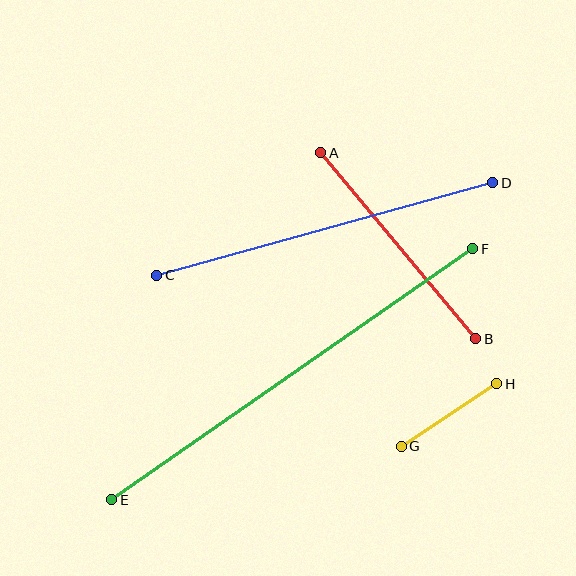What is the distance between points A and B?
The distance is approximately 242 pixels.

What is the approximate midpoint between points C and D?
The midpoint is at approximately (325, 229) pixels.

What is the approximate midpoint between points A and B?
The midpoint is at approximately (398, 246) pixels.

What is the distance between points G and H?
The distance is approximately 114 pixels.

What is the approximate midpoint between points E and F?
The midpoint is at approximately (292, 374) pixels.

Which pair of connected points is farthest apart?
Points E and F are farthest apart.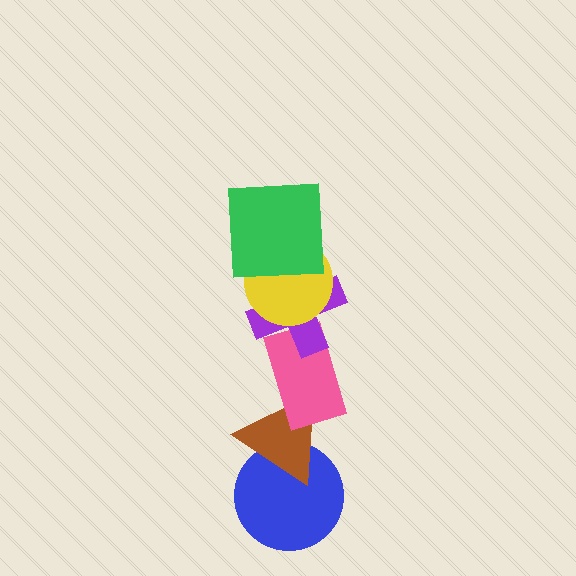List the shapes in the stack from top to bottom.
From top to bottom: the green square, the yellow circle, the purple cross, the pink rectangle, the brown triangle, the blue circle.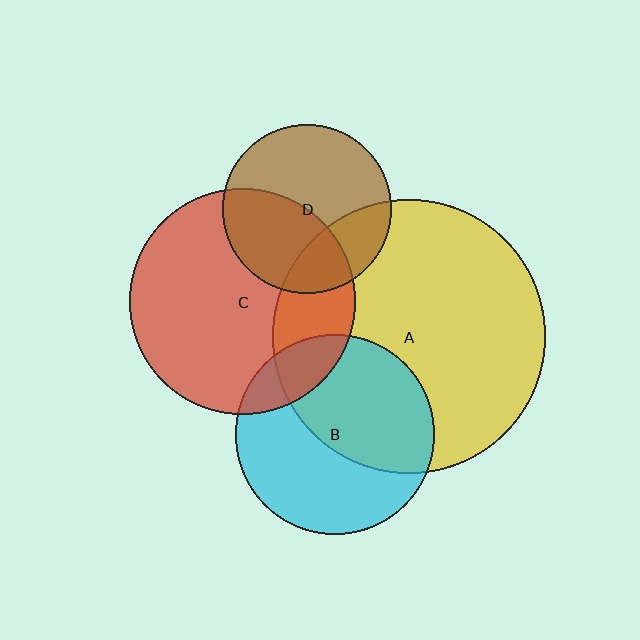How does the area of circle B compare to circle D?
Approximately 1.4 times.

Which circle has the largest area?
Circle A (yellow).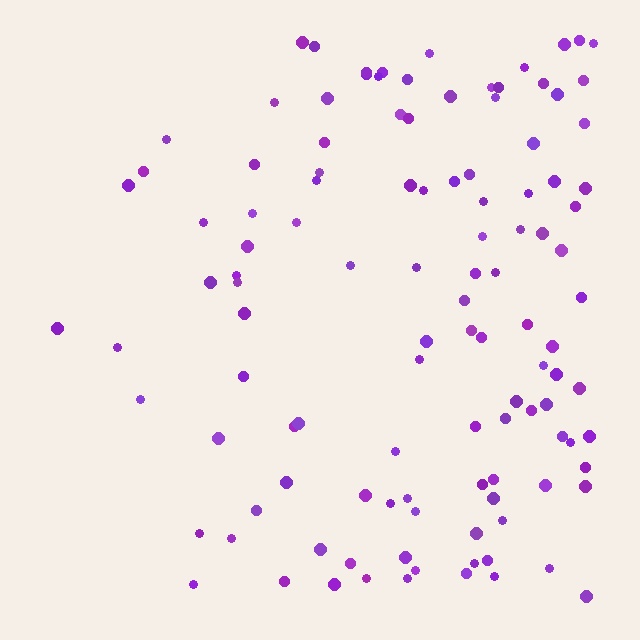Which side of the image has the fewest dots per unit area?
The left.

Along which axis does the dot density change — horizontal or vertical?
Horizontal.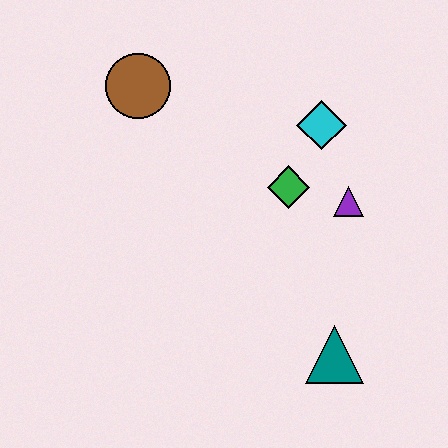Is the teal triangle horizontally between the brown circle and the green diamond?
No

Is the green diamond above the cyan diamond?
No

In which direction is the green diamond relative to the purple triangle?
The green diamond is to the left of the purple triangle.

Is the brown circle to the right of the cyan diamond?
No